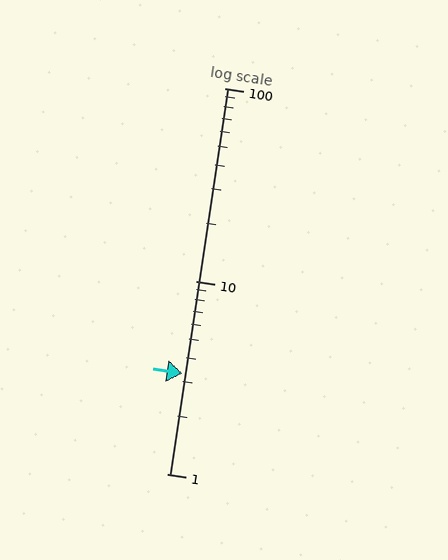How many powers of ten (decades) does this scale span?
The scale spans 2 decades, from 1 to 100.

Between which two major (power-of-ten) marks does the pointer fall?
The pointer is between 1 and 10.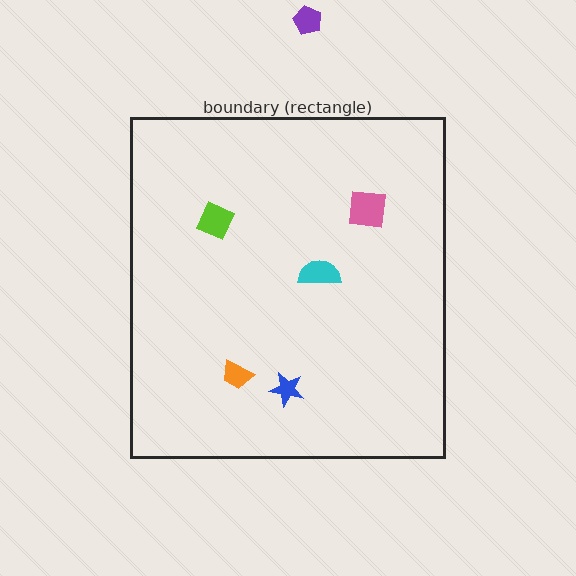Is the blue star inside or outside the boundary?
Inside.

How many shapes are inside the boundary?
5 inside, 1 outside.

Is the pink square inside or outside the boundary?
Inside.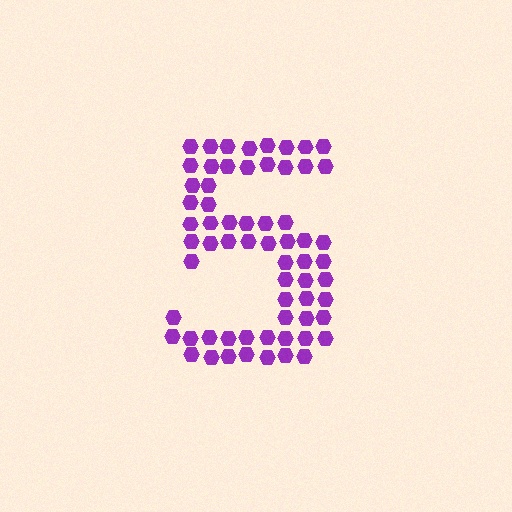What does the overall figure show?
The overall figure shows the digit 5.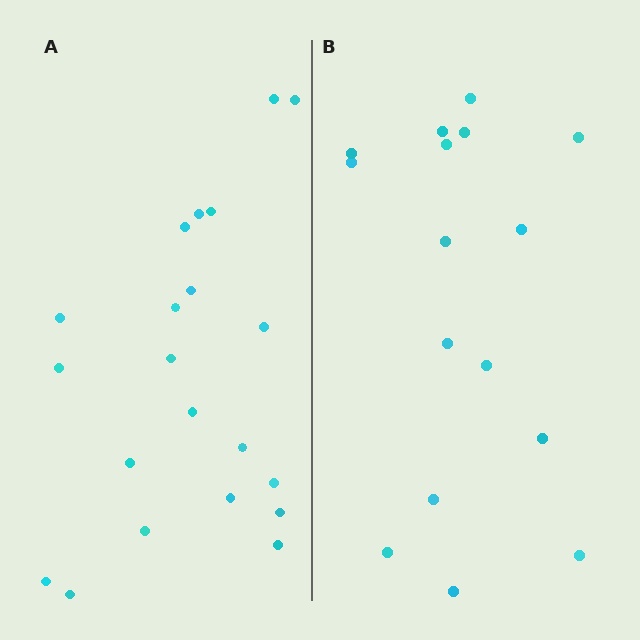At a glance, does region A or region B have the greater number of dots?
Region A (the left region) has more dots.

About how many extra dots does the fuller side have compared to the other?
Region A has about 5 more dots than region B.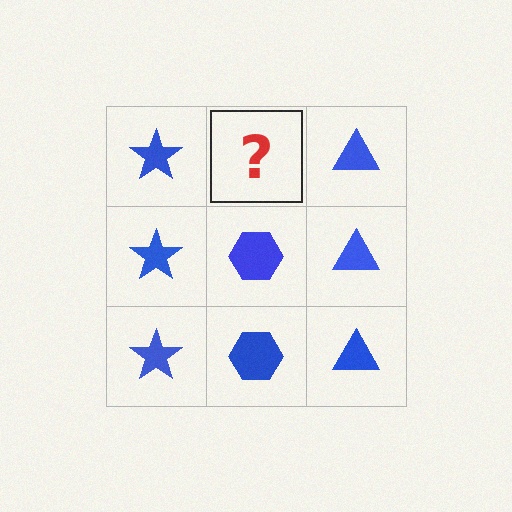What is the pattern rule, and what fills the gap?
The rule is that each column has a consistent shape. The gap should be filled with a blue hexagon.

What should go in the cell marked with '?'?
The missing cell should contain a blue hexagon.